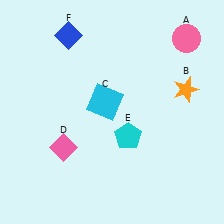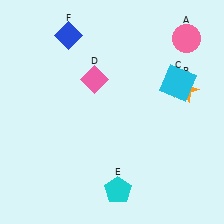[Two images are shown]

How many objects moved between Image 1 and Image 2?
3 objects moved between the two images.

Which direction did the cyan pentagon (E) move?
The cyan pentagon (E) moved down.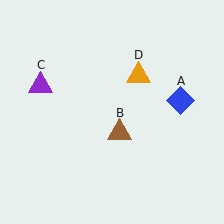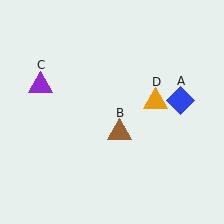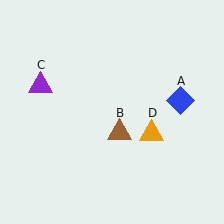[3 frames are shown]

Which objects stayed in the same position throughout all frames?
Blue diamond (object A) and brown triangle (object B) and purple triangle (object C) remained stationary.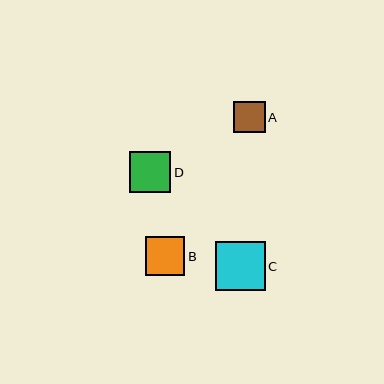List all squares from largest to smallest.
From largest to smallest: C, D, B, A.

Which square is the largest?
Square C is the largest with a size of approximately 49 pixels.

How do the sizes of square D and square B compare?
Square D and square B are approximately the same size.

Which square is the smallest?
Square A is the smallest with a size of approximately 31 pixels.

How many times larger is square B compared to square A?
Square B is approximately 1.2 times the size of square A.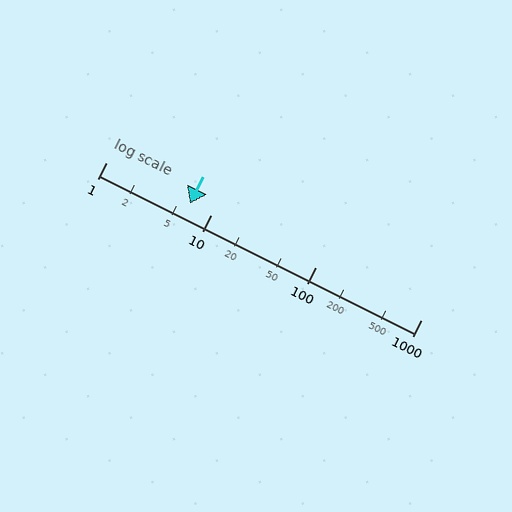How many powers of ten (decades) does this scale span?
The scale spans 3 decades, from 1 to 1000.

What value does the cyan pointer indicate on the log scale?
The pointer indicates approximately 6.3.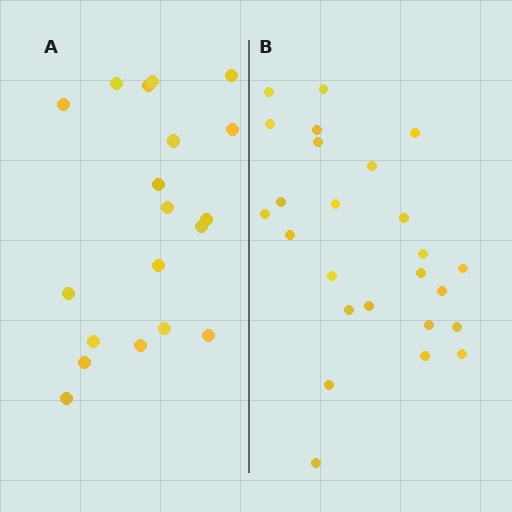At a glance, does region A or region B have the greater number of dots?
Region B (the right region) has more dots.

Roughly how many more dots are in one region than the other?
Region B has about 6 more dots than region A.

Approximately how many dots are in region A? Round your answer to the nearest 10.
About 20 dots. (The exact count is 19, which rounds to 20.)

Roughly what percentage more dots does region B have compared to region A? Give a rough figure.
About 30% more.